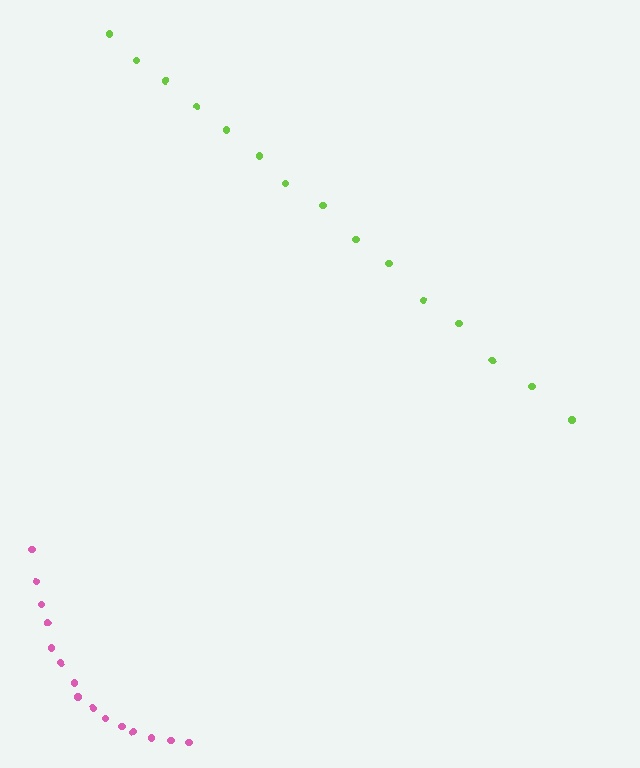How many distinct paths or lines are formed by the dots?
There are 2 distinct paths.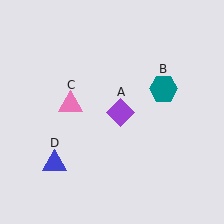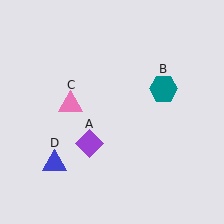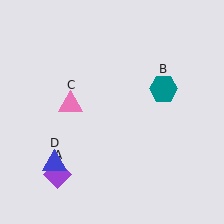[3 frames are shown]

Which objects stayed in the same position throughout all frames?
Teal hexagon (object B) and pink triangle (object C) and blue triangle (object D) remained stationary.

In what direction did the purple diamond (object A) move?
The purple diamond (object A) moved down and to the left.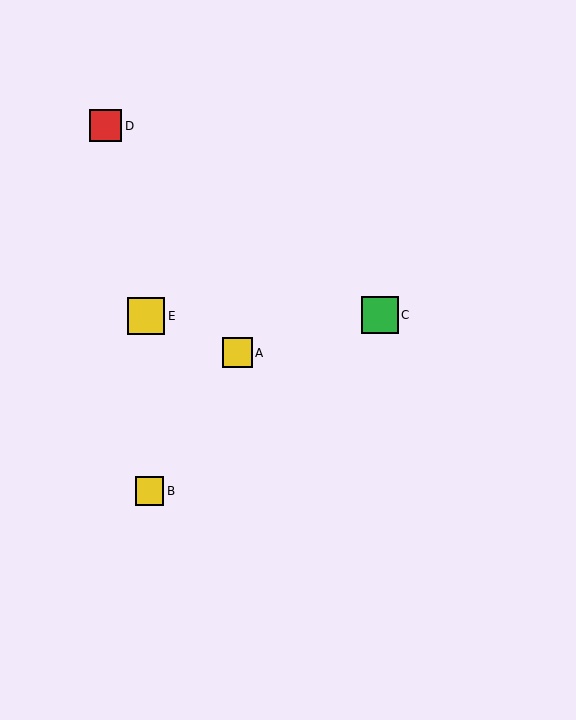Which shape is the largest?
The yellow square (labeled E) is the largest.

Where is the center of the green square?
The center of the green square is at (380, 315).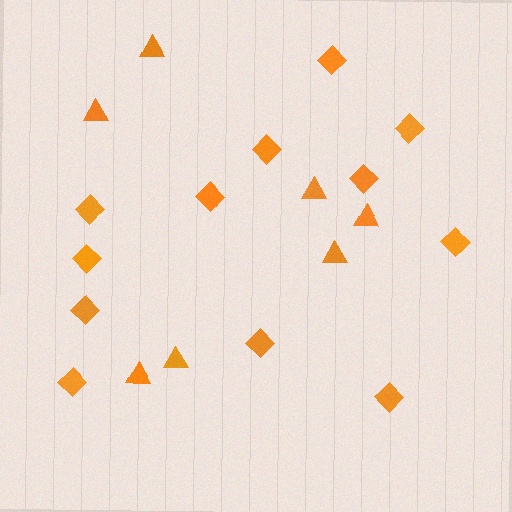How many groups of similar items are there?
There are 2 groups: one group of triangles (7) and one group of diamonds (12).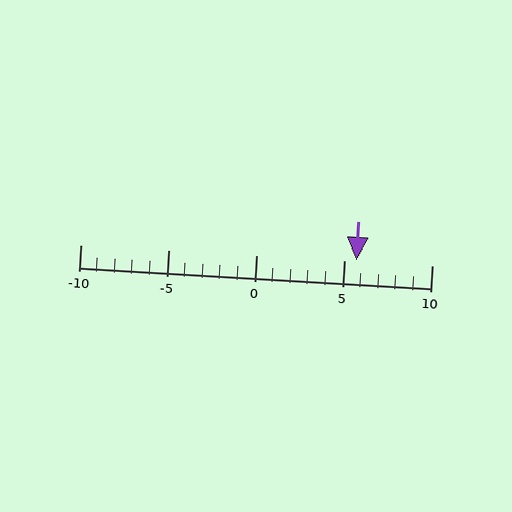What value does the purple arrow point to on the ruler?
The purple arrow points to approximately 6.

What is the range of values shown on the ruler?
The ruler shows values from -10 to 10.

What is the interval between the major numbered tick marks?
The major tick marks are spaced 5 units apart.